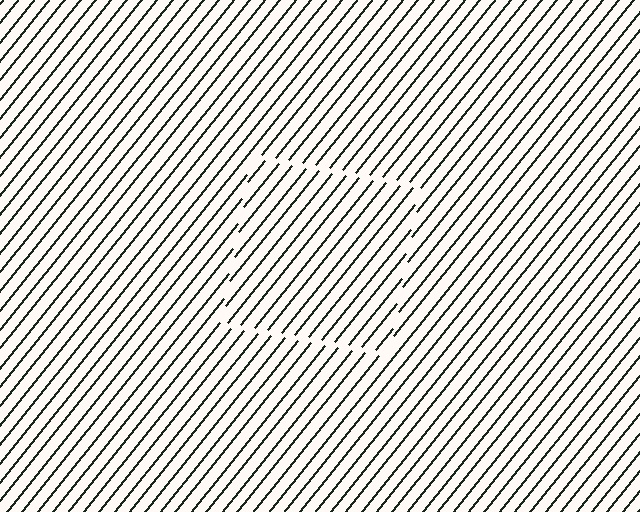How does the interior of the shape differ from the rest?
The interior of the shape contains the same grating, shifted by half a period — the contour is defined by the phase discontinuity where line-ends from the inner and outer gratings abut.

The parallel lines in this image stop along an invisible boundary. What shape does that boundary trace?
An illusory square. The interior of the shape contains the same grating, shifted by half a period — the contour is defined by the phase discontinuity where line-ends from the inner and outer gratings abut.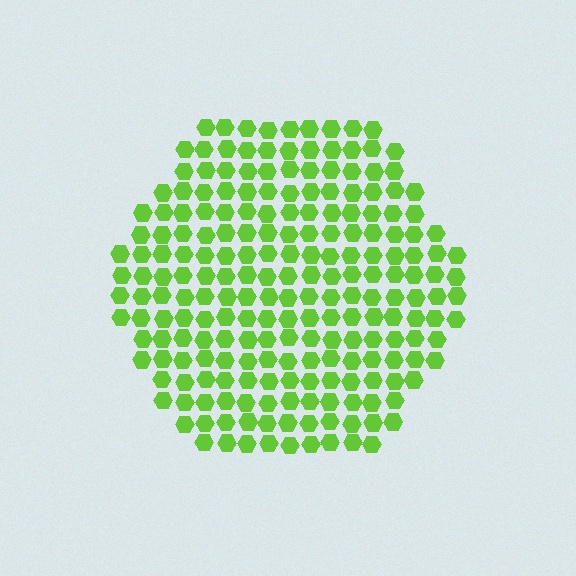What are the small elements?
The small elements are hexagons.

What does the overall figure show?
The overall figure shows a hexagon.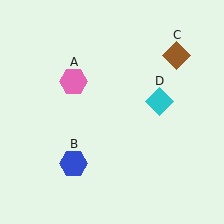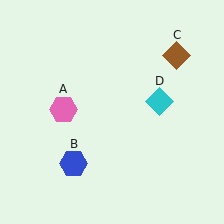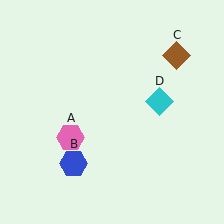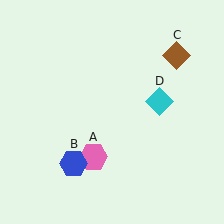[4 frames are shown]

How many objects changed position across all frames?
1 object changed position: pink hexagon (object A).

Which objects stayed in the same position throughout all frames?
Blue hexagon (object B) and brown diamond (object C) and cyan diamond (object D) remained stationary.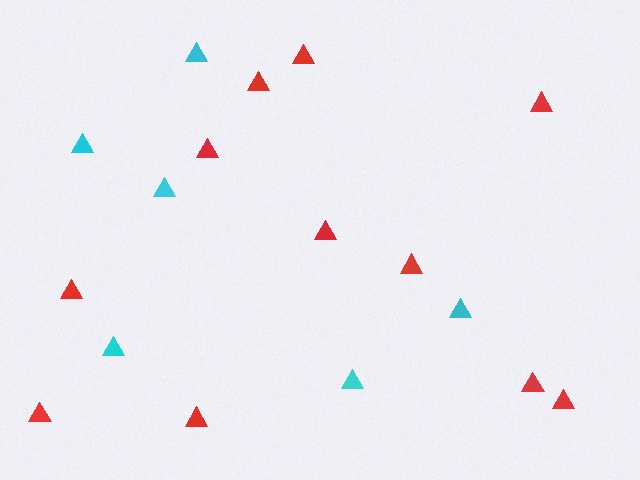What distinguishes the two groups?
There are 2 groups: one group of red triangles (11) and one group of cyan triangles (6).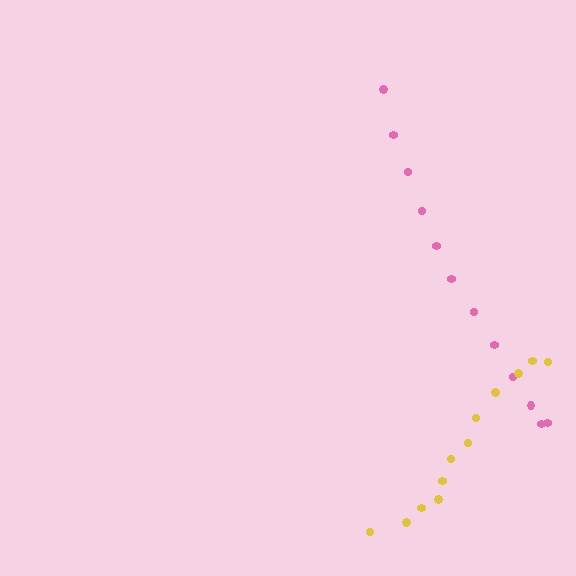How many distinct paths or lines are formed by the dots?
There are 2 distinct paths.